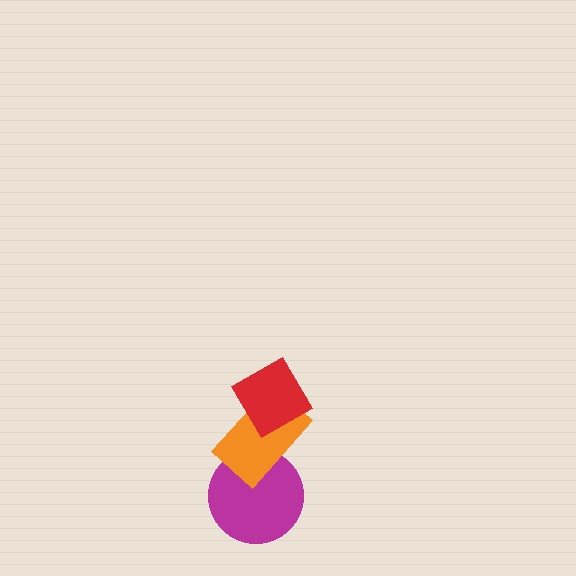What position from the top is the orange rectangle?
The orange rectangle is 2nd from the top.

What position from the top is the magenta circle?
The magenta circle is 3rd from the top.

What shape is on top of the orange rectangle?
The red diamond is on top of the orange rectangle.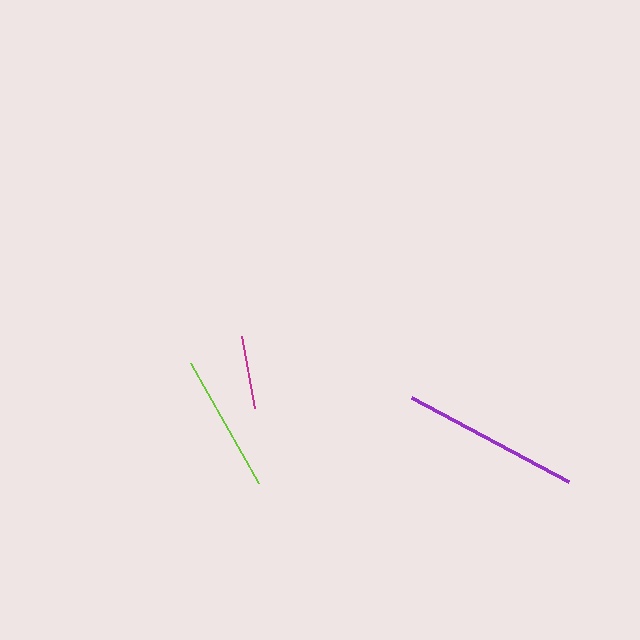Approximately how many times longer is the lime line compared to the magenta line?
The lime line is approximately 1.9 times the length of the magenta line.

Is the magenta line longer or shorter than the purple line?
The purple line is longer than the magenta line.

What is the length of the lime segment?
The lime segment is approximately 138 pixels long.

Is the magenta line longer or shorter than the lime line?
The lime line is longer than the magenta line.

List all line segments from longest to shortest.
From longest to shortest: purple, lime, magenta.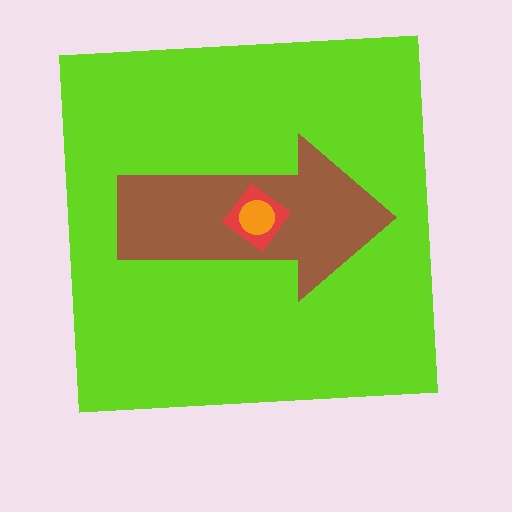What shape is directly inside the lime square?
The brown arrow.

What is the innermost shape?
The orange circle.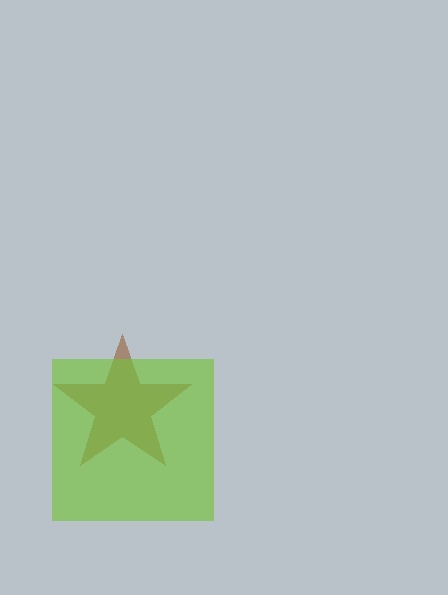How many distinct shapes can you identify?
There are 2 distinct shapes: a brown star, a lime square.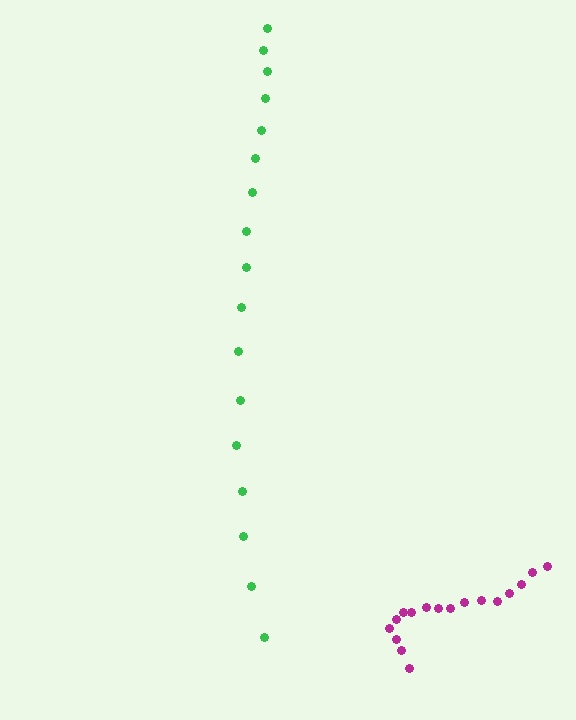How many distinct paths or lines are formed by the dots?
There are 2 distinct paths.